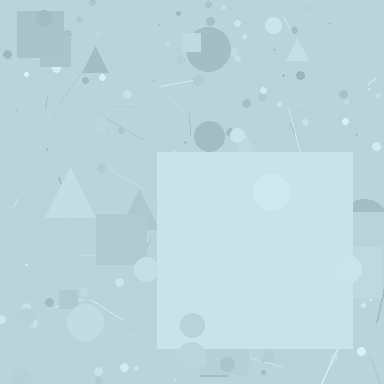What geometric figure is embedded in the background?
A square is embedded in the background.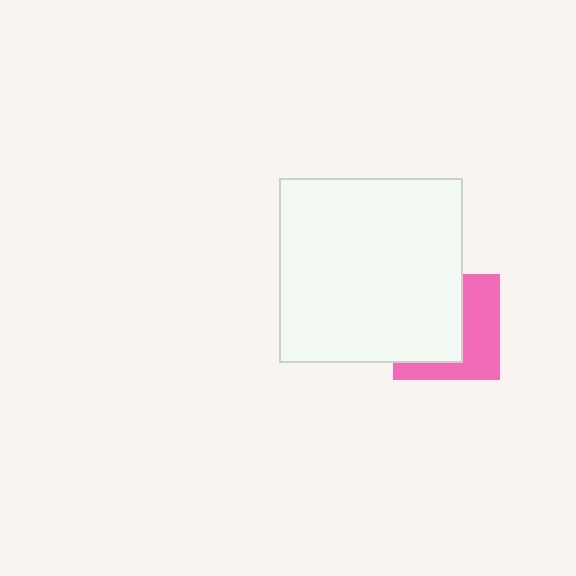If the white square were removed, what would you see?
You would see the complete pink square.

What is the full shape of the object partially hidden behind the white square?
The partially hidden object is a pink square.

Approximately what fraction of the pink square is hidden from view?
Roughly 56% of the pink square is hidden behind the white square.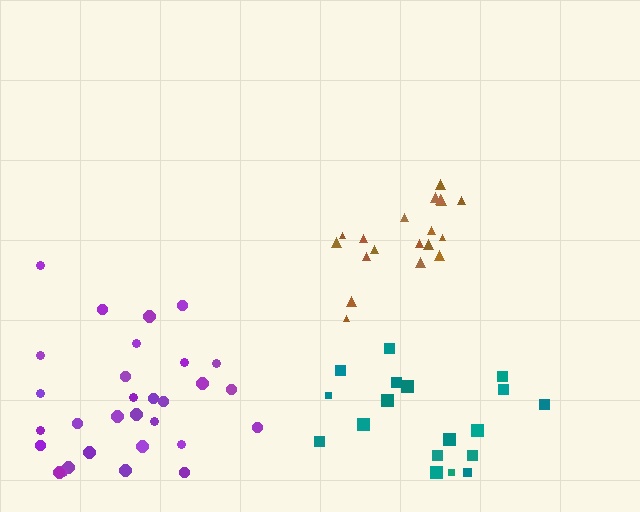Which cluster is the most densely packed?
Brown.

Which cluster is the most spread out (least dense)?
Teal.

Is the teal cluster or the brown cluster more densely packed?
Brown.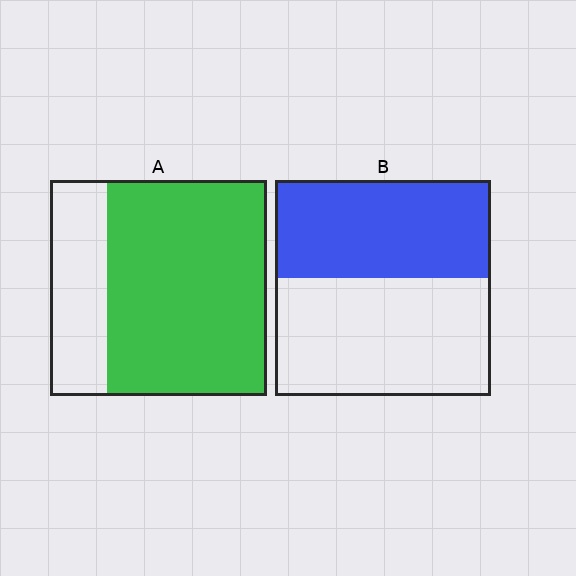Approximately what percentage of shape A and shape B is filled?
A is approximately 75% and B is approximately 45%.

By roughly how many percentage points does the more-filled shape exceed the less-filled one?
By roughly 30 percentage points (A over B).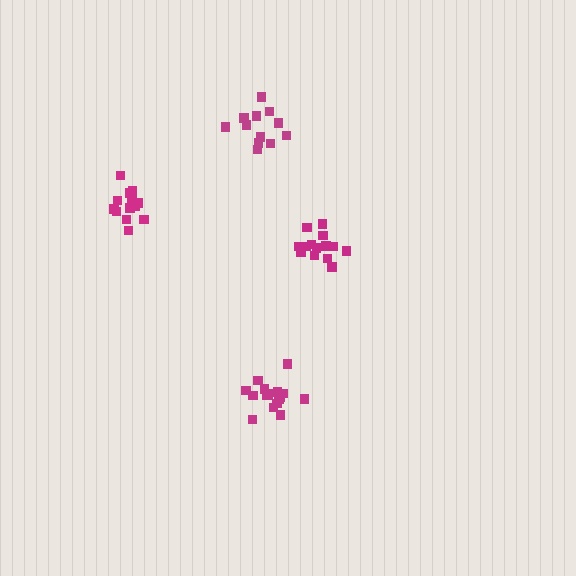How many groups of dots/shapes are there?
There are 4 groups.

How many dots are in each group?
Group 1: 12 dots, Group 2: 17 dots, Group 3: 13 dots, Group 4: 14 dots (56 total).